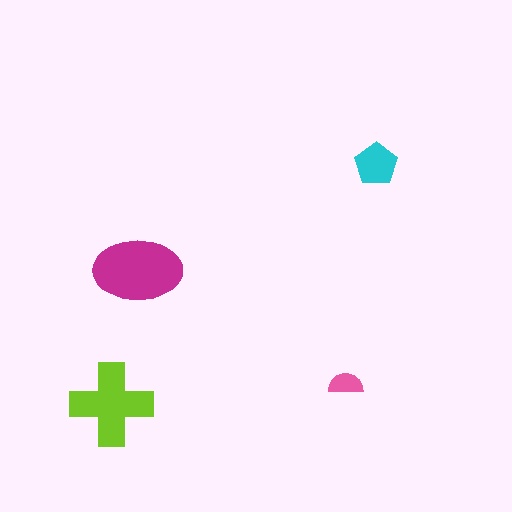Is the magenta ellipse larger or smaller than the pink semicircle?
Larger.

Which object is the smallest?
The pink semicircle.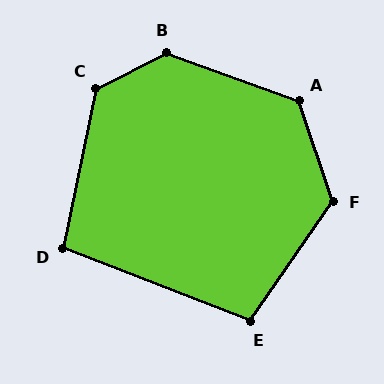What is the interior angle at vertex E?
Approximately 104 degrees (obtuse).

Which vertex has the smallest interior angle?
D, at approximately 99 degrees.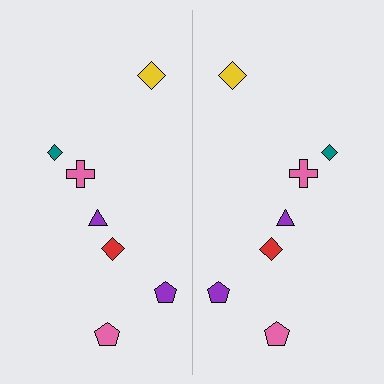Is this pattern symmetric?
Yes, this pattern has bilateral (reflection) symmetry.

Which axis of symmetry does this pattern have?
The pattern has a vertical axis of symmetry running through the center of the image.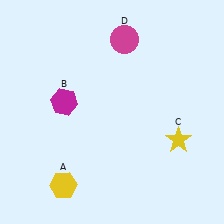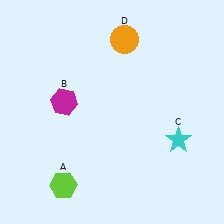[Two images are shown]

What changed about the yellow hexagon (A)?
In Image 1, A is yellow. In Image 2, it changed to lime.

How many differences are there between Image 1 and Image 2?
There are 3 differences between the two images.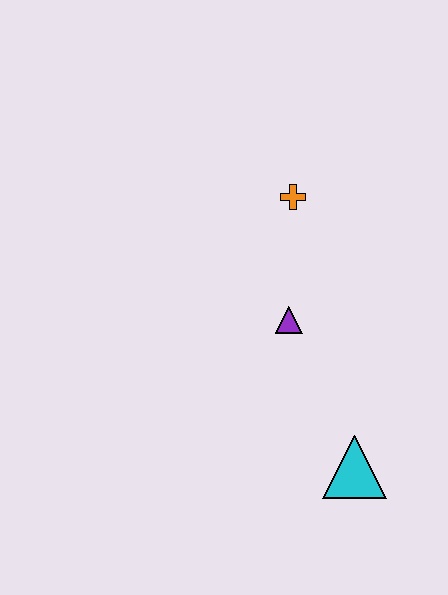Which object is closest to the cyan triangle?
The purple triangle is closest to the cyan triangle.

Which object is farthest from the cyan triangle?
The orange cross is farthest from the cyan triangle.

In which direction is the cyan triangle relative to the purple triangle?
The cyan triangle is below the purple triangle.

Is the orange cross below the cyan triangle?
No